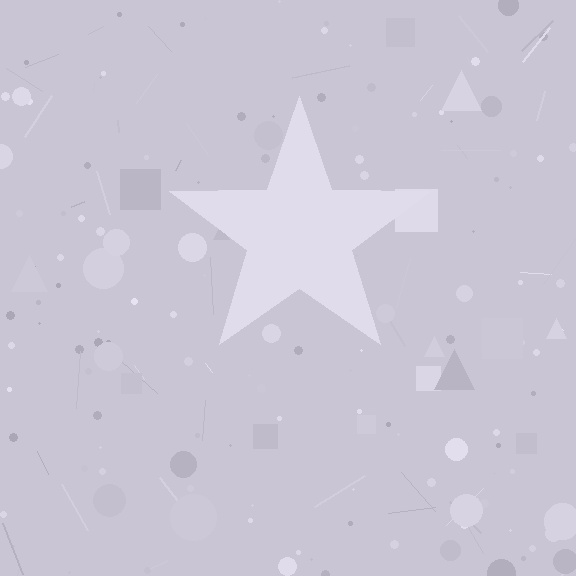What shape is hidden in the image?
A star is hidden in the image.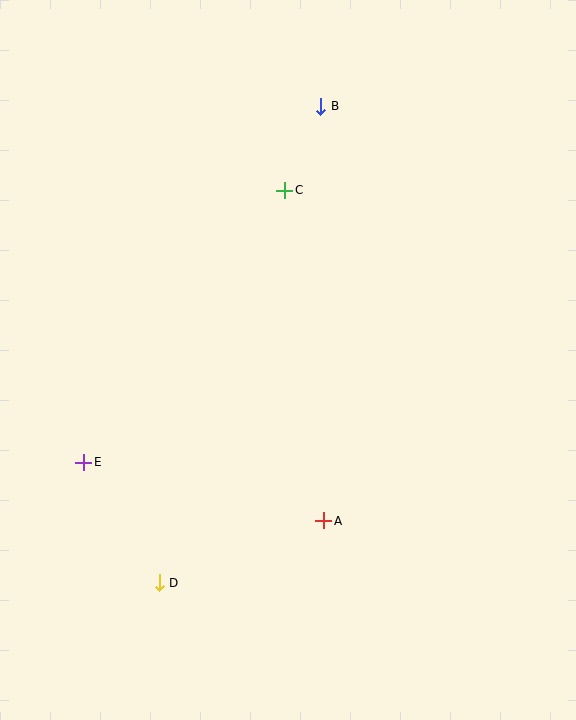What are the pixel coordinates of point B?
Point B is at (321, 106).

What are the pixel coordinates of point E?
Point E is at (84, 462).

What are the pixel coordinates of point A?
Point A is at (324, 521).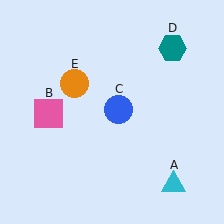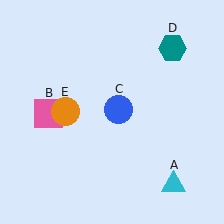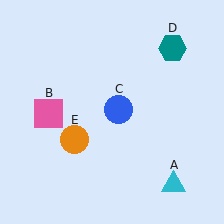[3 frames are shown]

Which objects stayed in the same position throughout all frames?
Cyan triangle (object A) and pink square (object B) and blue circle (object C) and teal hexagon (object D) remained stationary.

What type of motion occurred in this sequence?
The orange circle (object E) rotated counterclockwise around the center of the scene.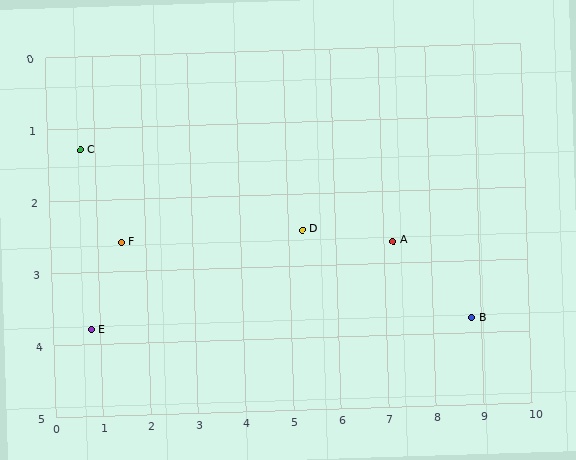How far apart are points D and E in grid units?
Points D and E are about 4.7 grid units apart.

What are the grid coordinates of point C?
Point C is at approximately (0.7, 1.3).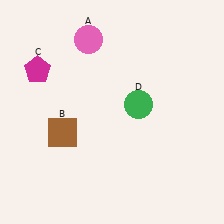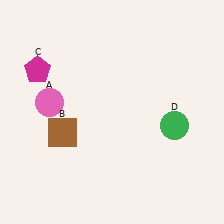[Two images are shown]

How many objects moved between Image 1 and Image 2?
2 objects moved between the two images.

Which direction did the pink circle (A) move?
The pink circle (A) moved down.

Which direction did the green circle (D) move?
The green circle (D) moved right.